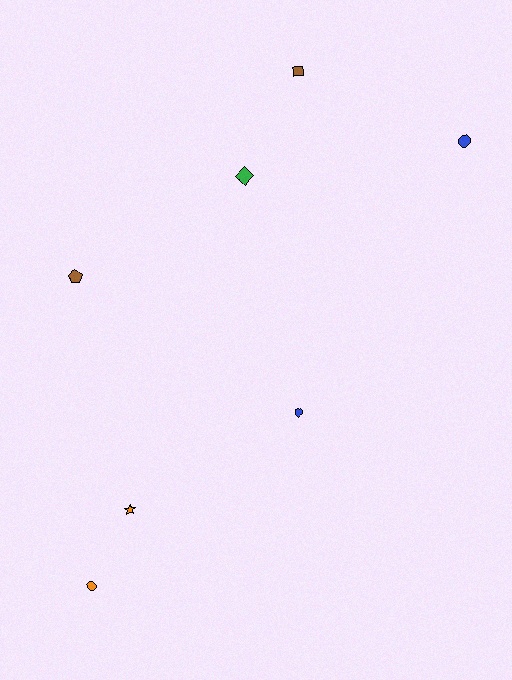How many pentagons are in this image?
There is 1 pentagon.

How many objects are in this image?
There are 7 objects.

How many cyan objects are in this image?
There are no cyan objects.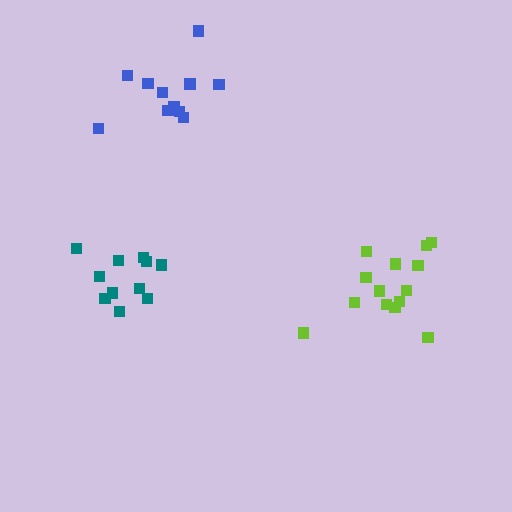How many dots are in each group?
Group 1: 14 dots, Group 2: 12 dots, Group 3: 11 dots (37 total).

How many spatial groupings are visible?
There are 3 spatial groupings.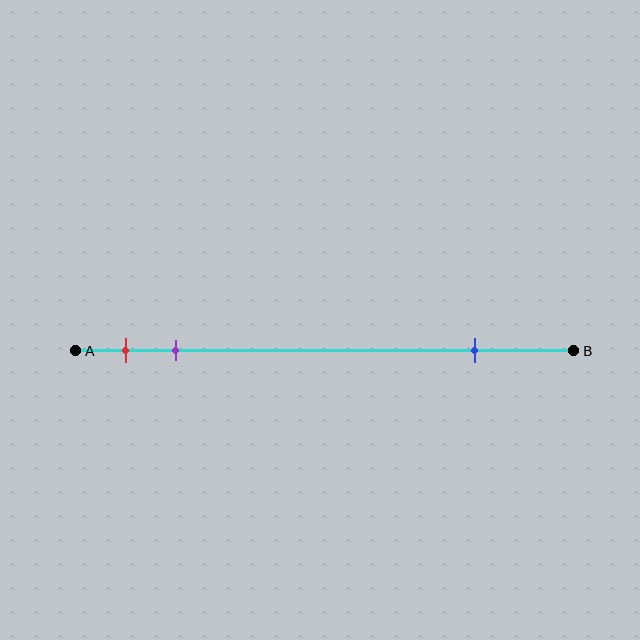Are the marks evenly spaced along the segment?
No, the marks are not evenly spaced.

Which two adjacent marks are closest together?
The red and purple marks are the closest adjacent pair.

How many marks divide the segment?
There are 3 marks dividing the segment.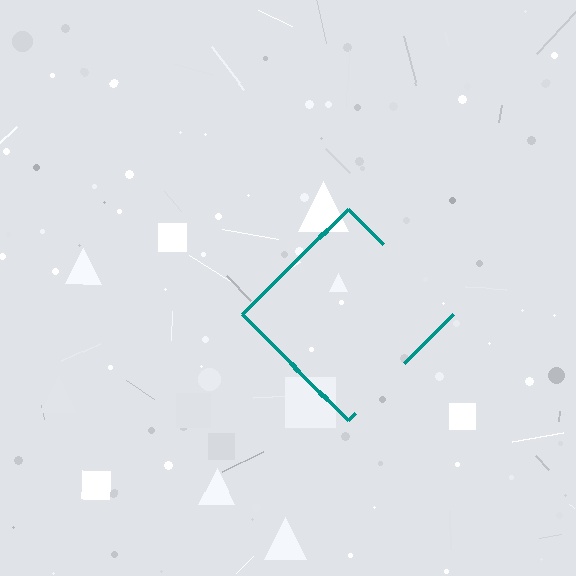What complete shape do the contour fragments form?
The contour fragments form a diamond.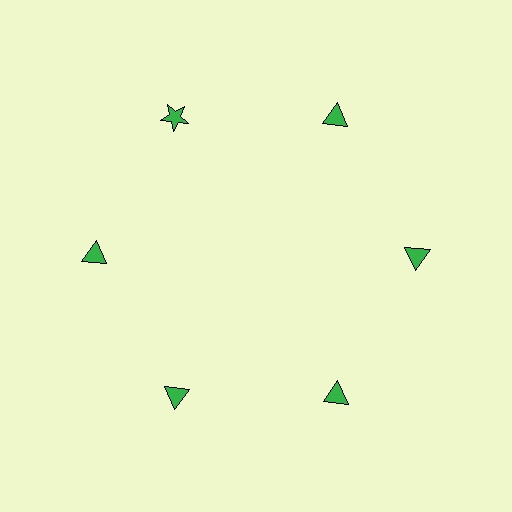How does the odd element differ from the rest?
It has a different shape: star instead of triangle.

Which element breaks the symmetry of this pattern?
The green star at roughly the 11 o'clock position breaks the symmetry. All other shapes are green triangles.